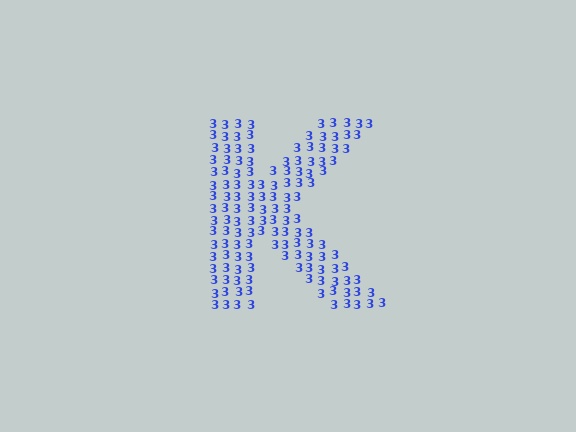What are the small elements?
The small elements are digit 3's.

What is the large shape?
The large shape is the letter K.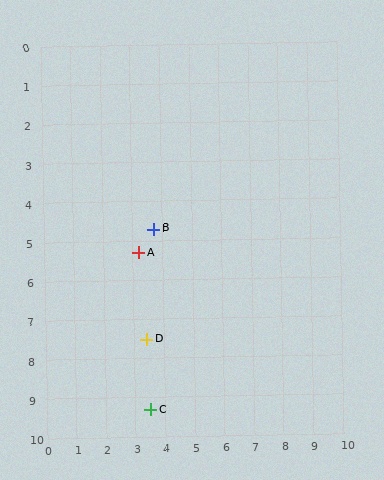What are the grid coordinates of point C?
Point C is at approximately (3.5, 9.3).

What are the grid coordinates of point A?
Point A is at approximately (3.2, 5.3).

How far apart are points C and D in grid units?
Points C and D are about 1.8 grid units apart.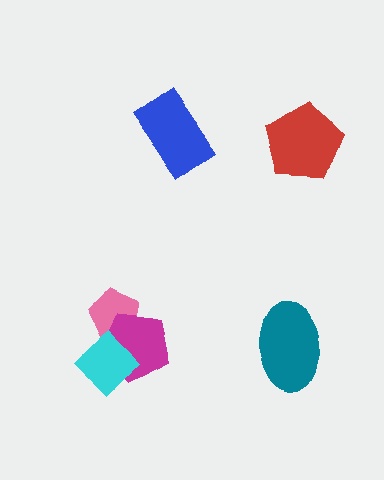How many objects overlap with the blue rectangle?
0 objects overlap with the blue rectangle.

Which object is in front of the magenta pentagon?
The cyan diamond is in front of the magenta pentagon.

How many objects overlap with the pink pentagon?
2 objects overlap with the pink pentagon.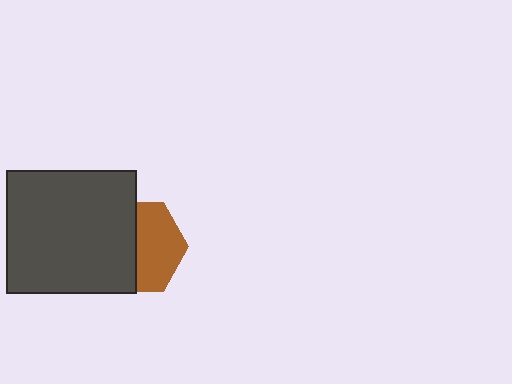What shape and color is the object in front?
The object in front is a dark gray rectangle.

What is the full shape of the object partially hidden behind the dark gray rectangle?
The partially hidden object is a brown hexagon.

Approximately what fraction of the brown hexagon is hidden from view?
Roughly 50% of the brown hexagon is hidden behind the dark gray rectangle.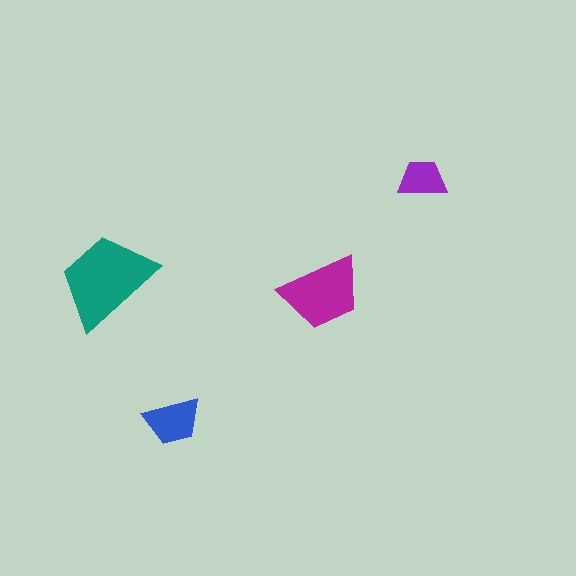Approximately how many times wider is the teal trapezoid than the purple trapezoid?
About 2 times wider.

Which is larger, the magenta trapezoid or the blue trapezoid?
The magenta one.